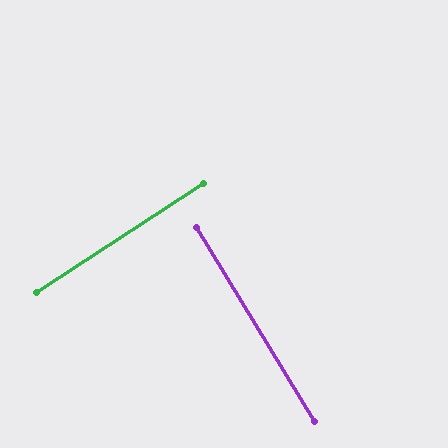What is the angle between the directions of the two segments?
Approximately 88 degrees.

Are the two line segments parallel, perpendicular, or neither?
Perpendicular — they meet at approximately 88°.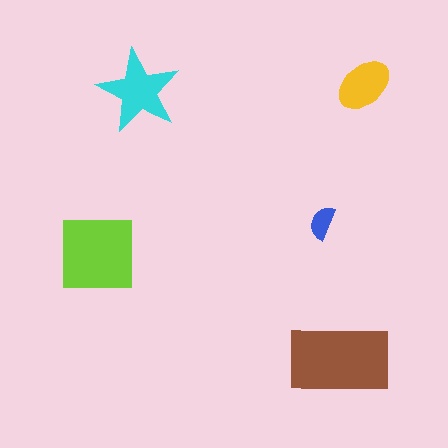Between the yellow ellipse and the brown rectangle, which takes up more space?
The brown rectangle.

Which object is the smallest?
The blue semicircle.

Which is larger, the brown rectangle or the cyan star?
The brown rectangle.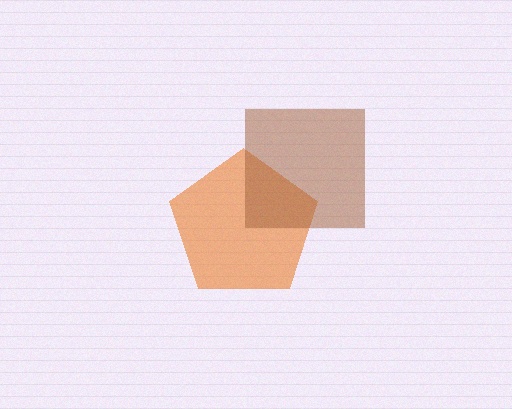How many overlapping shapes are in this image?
There are 2 overlapping shapes in the image.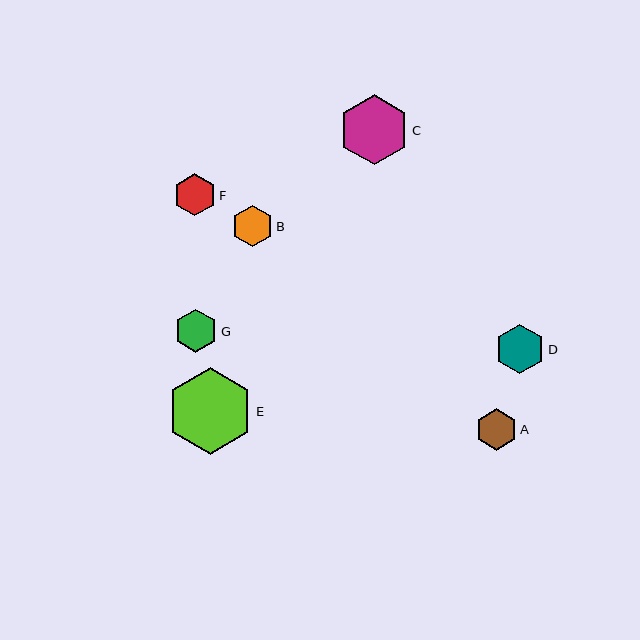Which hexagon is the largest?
Hexagon E is the largest with a size of approximately 86 pixels.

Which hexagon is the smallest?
Hexagon A is the smallest with a size of approximately 41 pixels.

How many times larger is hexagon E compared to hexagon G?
Hexagon E is approximately 2.0 times the size of hexagon G.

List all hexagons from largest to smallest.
From largest to smallest: E, C, D, G, F, B, A.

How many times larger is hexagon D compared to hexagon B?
Hexagon D is approximately 1.2 times the size of hexagon B.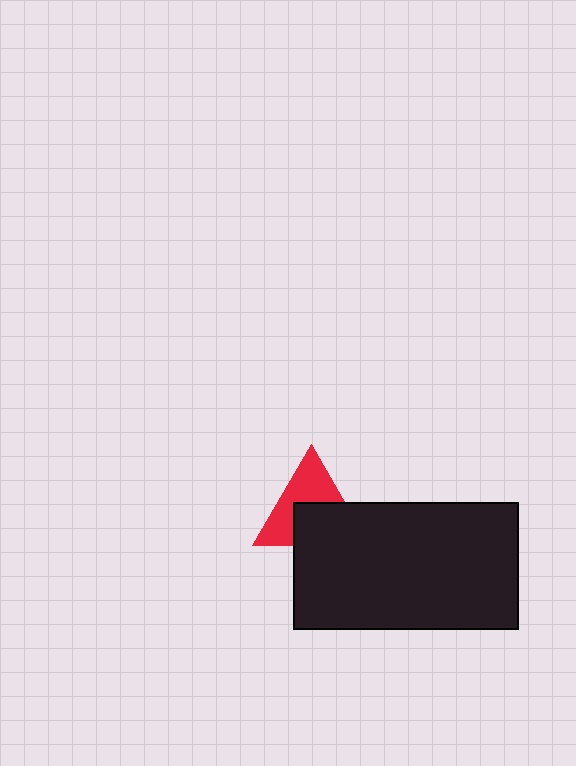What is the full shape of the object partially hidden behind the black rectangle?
The partially hidden object is a red triangle.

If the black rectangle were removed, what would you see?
You would see the complete red triangle.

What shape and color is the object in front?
The object in front is a black rectangle.